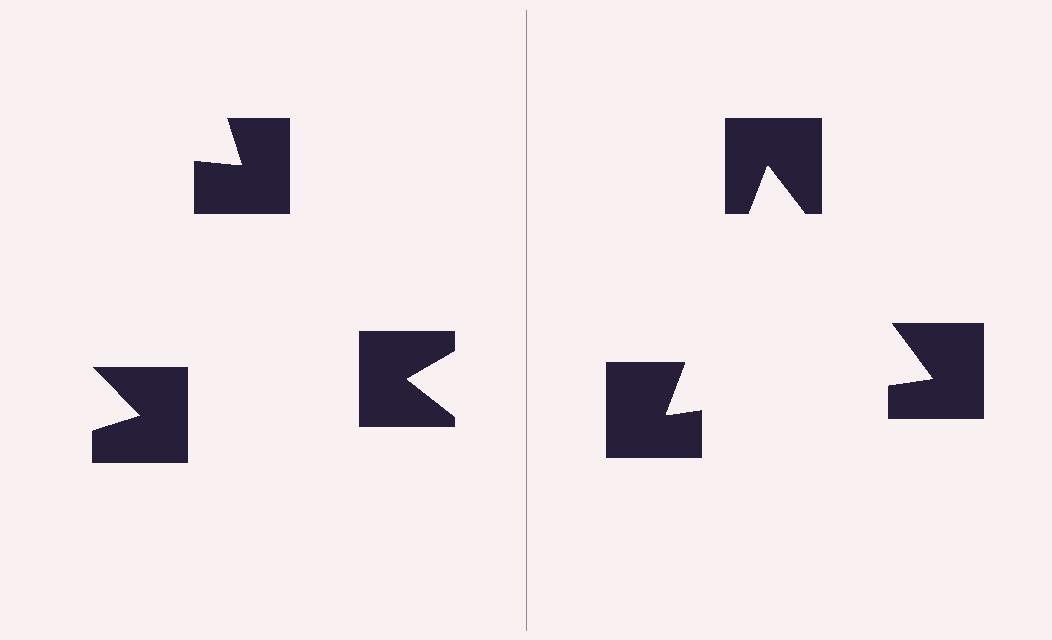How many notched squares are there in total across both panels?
6 — 3 on each side.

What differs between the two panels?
The notched squares are positioned identically on both sides; only the wedge orientations differ. On the right they align to a triangle; on the left they are misaligned.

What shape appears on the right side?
An illusory triangle.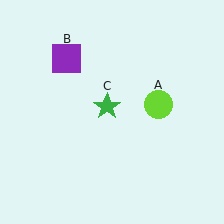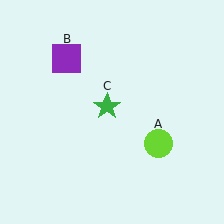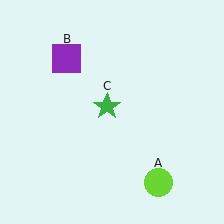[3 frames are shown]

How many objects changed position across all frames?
1 object changed position: lime circle (object A).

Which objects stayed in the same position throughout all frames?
Purple square (object B) and green star (object C) remained stationary.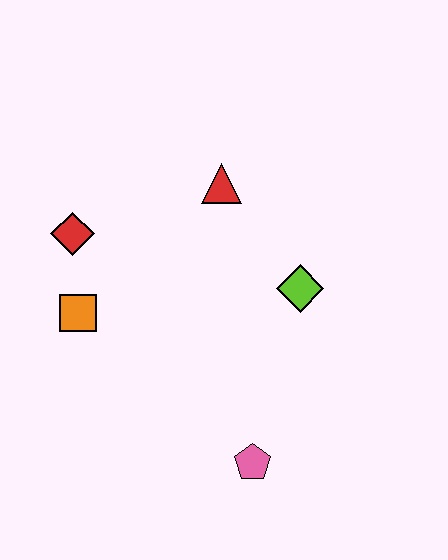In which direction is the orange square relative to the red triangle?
The orange square is to the left of the red triangle.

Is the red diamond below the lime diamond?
No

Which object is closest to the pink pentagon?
The lime diamond is closest to the pink pentagon.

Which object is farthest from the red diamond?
The pink pentagon is farthest from the red diamond.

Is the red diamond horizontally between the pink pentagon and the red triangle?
No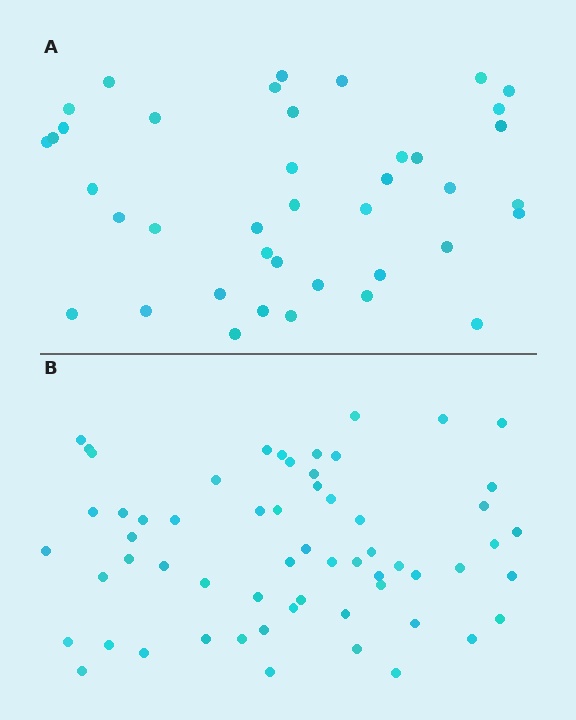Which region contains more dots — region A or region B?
Region B (the bottom region) has more dots.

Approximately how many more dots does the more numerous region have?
Region B has approximately 20 more dots than region A.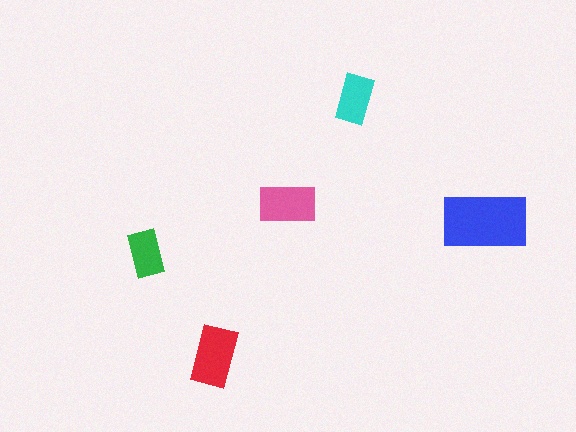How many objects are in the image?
There are 5 objects in the image.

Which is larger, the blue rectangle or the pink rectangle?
The blue one.